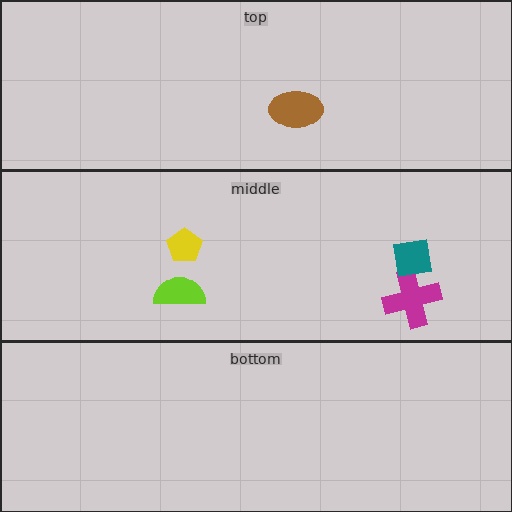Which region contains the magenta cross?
The middle region.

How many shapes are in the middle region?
4.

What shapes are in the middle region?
The magenta cross, the teal square, the yellow pentagon, the lime semicircle.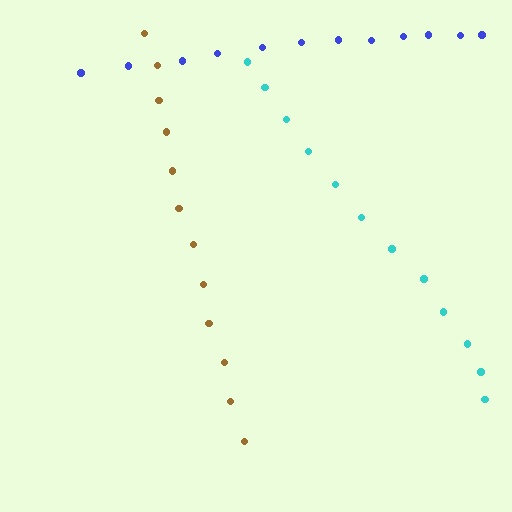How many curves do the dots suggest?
There are 3 distinct paths.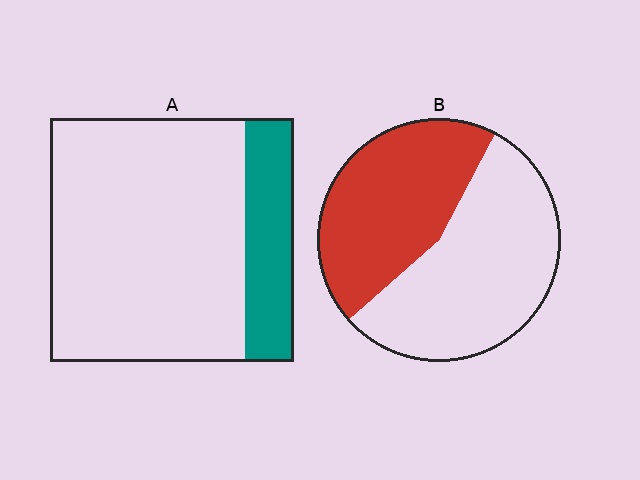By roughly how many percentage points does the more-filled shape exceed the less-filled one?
By roughly 25 percentage points (B over A).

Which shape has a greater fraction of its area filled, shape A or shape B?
Shape B.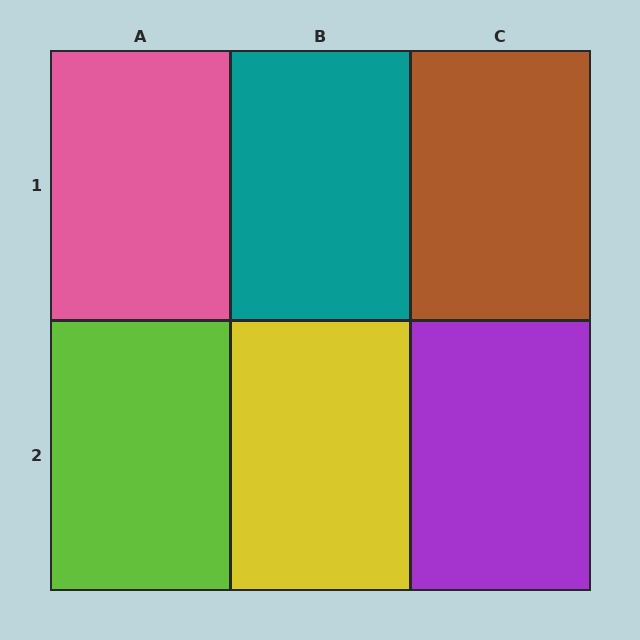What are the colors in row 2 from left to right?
Lime, yellow, purple.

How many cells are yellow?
1 cell is yellow.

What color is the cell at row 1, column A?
Pink.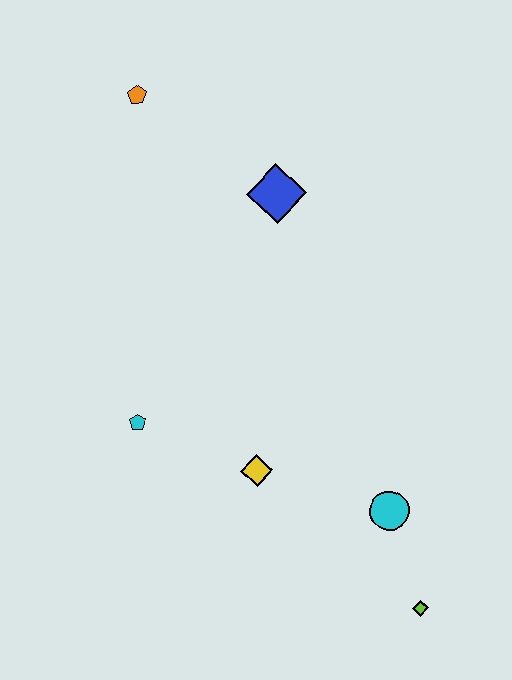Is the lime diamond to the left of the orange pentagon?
No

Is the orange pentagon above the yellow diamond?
Yes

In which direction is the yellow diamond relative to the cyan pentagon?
The yellow diamond is to the right of the cyan pentagon.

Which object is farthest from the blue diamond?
The lime diamond is farthest from the blue diamond.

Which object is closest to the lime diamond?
The cyan circle is closest to the lime diamond.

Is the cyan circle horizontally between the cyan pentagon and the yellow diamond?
No